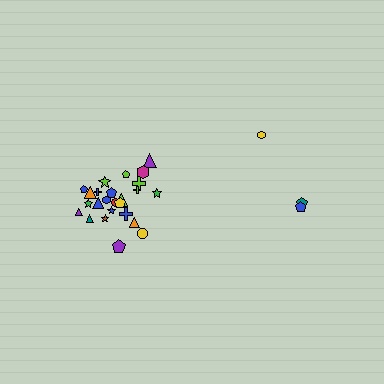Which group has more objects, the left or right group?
The left group.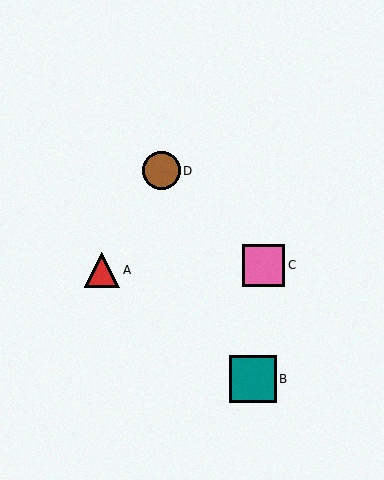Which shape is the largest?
The teal square (labeled B) is the largest.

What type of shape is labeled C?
Shape C is a pink square.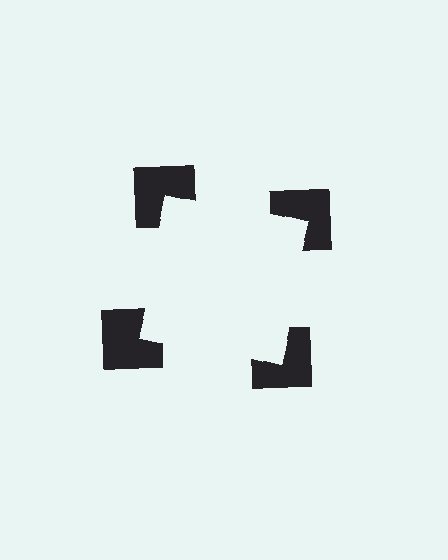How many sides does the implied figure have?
4 sides.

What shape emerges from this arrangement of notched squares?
An illusory square — its edges are inferred from the aligned wedge cuts in the notched squares, not physically drawn.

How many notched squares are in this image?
There are 4 — one at each vertex of the illusory square.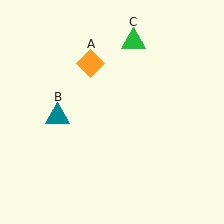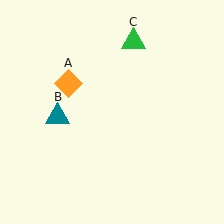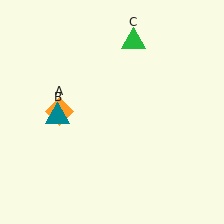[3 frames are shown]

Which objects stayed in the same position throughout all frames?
Teal triangle (object B) and green triangle (object C) remained stationary.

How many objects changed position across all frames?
1 object changed position: orange diamond (object A).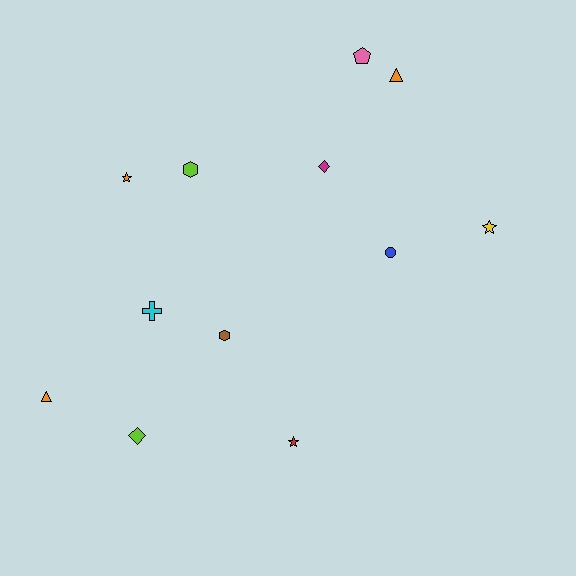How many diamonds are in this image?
There are 2 diamonds.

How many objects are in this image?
There are 12 objects.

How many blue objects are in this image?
There is 1 blue object.